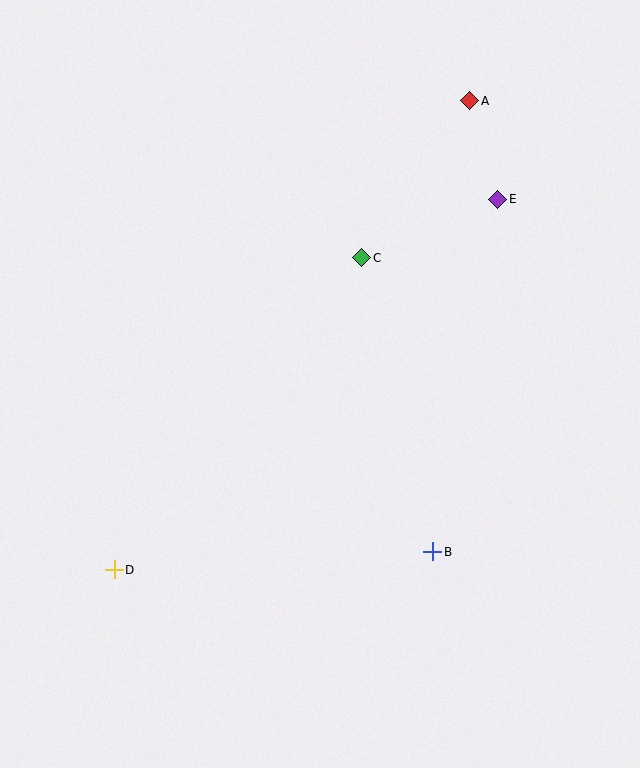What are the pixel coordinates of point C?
Point C is at (362, 258).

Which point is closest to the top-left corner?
Point C is closest to the top-left corner.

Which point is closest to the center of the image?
Point C at (362, 258) is closest to the center.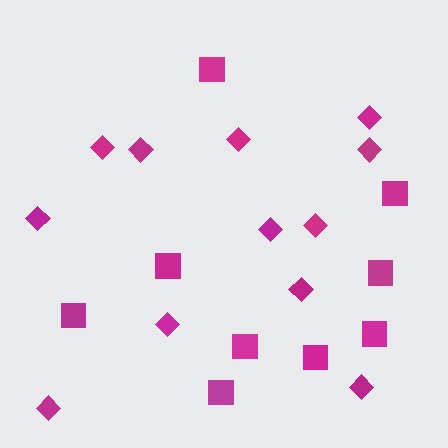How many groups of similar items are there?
There are 2 groups: one group of diamonds (12) and one group of squares (9).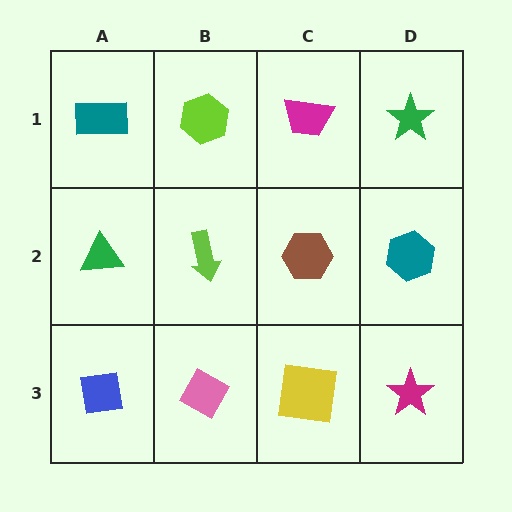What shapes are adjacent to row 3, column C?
A brown hexagon (row 2, column C), a pink diamond (row 3, column B), a magenta star (row 3, column D).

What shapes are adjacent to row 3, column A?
A green triangle (row 2, column A), a pink diamond (row 3, column B).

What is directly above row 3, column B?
A lime arrow.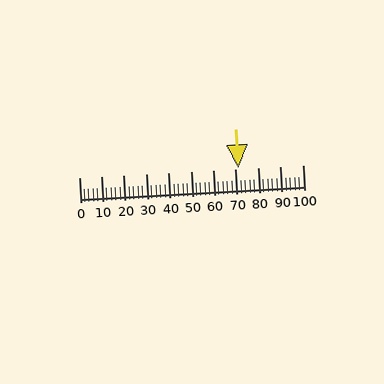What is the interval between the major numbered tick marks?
The major tick marks are spaced 10 units apart.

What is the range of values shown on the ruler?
The ruler shows values from 0 to 100.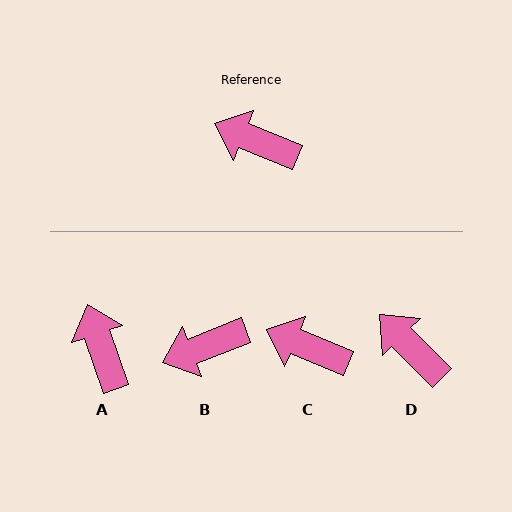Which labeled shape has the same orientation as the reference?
C.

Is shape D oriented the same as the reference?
No, it is off by about 23 degrees.